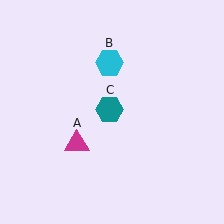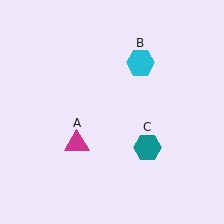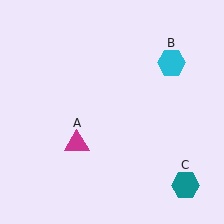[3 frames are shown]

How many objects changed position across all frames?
2 objects changed position: cyan hexagon (object B), teal hexagon (object C).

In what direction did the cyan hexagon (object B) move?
The cyan hexagon (object B) moved right.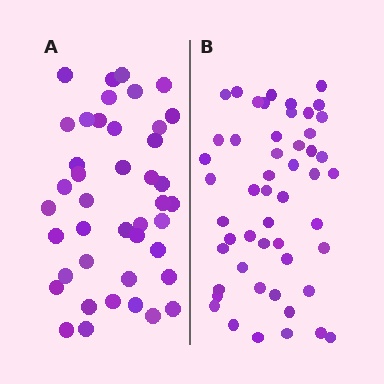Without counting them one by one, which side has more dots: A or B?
Region B (the right region) has more dots.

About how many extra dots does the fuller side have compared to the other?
Region B has roughly 8 or so more dots than region A.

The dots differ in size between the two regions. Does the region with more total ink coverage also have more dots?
No. Region A has more total ink coverage because its dots are larger, but region B actually contains more individual dots. Total area can be misleading — the number of items is what matters here.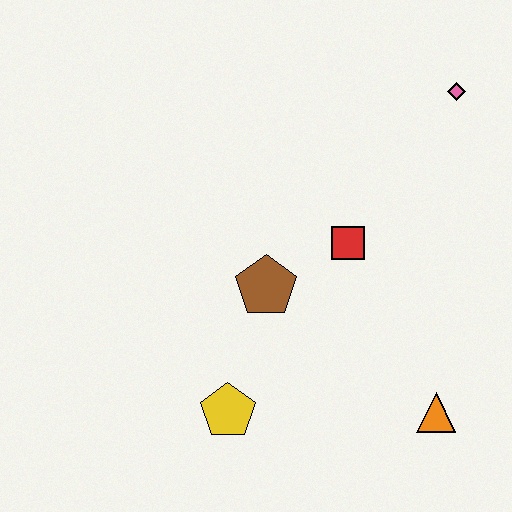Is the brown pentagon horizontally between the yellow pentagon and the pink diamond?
Yes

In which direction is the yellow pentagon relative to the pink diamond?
The yellow pentagon is below the pink diamond.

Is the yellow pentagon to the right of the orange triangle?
No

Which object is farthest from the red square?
The yellow pentagon is farthest from the red square.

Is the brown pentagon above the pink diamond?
No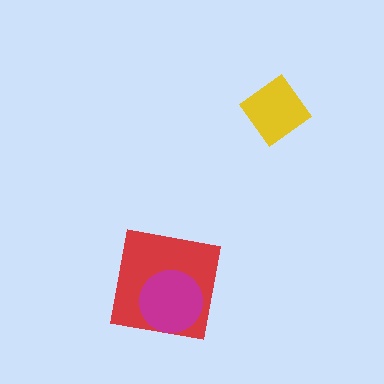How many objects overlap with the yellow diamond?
0 objects overlap with the yellow diamond.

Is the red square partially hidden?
Yes, it is partially covered by another shape.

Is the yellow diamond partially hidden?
No, no other shape covers it.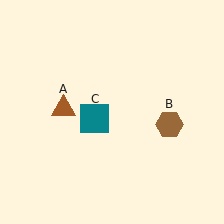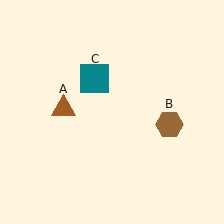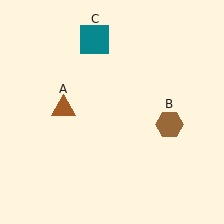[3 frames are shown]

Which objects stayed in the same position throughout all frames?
Brown triangle (object A) and brown hexagon (object B) remained stationary.